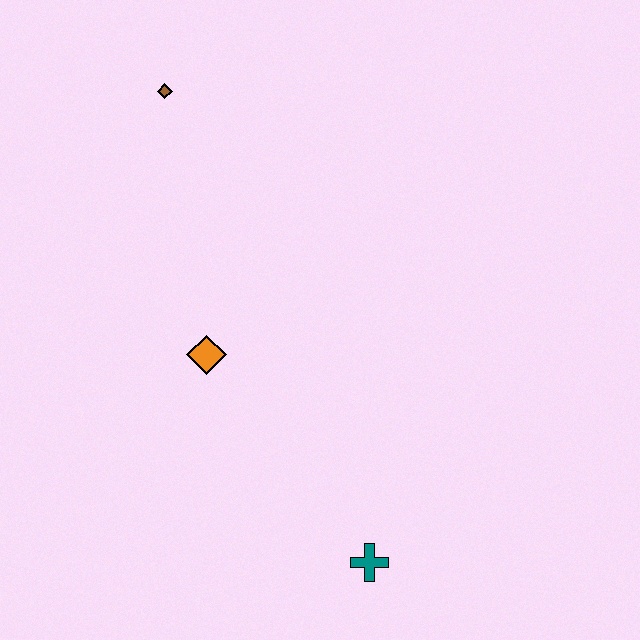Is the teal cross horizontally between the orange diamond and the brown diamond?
No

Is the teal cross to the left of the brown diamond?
No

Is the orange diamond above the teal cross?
Yes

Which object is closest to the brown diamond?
The orange diamond is closest to the brown diamond.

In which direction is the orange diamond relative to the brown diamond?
The orange diamond is below the brown diamond.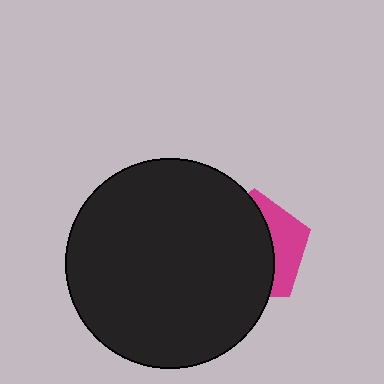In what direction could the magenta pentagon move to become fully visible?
The magenta pentagon could move right. That would shift it out from behind the black circle entirely.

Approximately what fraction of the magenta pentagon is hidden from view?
Roughly 67% of the magenta pentagon is hidden behind the black circle.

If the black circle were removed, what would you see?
You would see the complete magenta pentagon.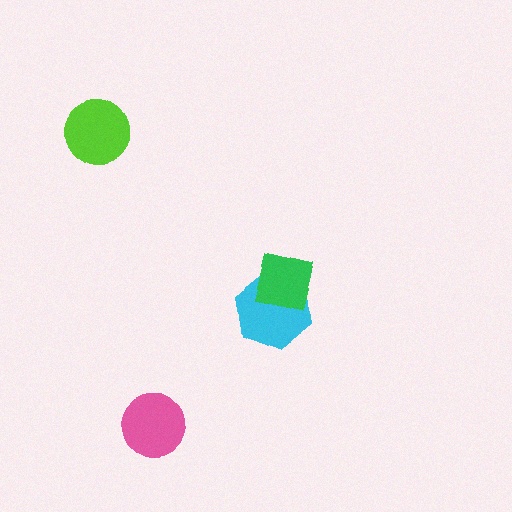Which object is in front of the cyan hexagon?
The green square is in front of the cyan hexagon.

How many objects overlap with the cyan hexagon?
1 object overlaps with the cyan hexagon.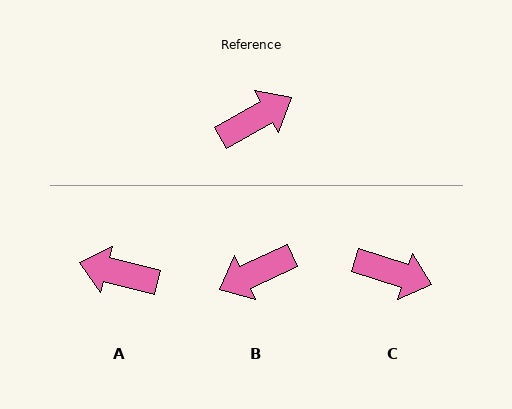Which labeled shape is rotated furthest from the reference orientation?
B, about 176 degrees away.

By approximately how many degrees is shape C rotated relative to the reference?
Approximately 47 degrees clockwise.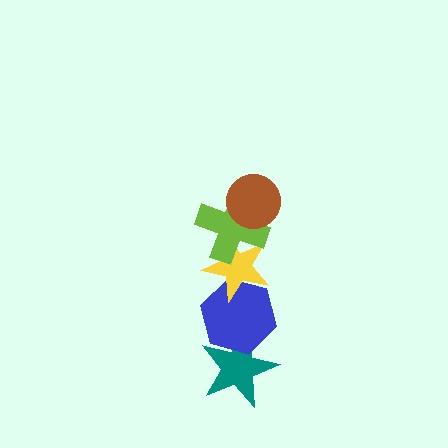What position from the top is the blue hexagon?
The blue hexagon is 4th from the top.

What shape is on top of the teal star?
The blue hexagon is on top of the teal star.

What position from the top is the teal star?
The teal star is 5th from the top.